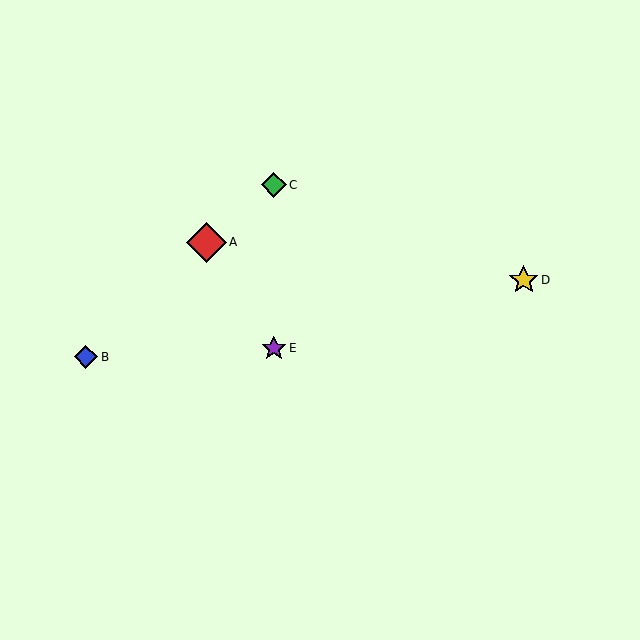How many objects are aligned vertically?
2 objects (C, E) are aligned vertically.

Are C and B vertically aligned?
No, C is at x≈274 and B is at x≈86.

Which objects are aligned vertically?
Objects C, E are aligned vertically.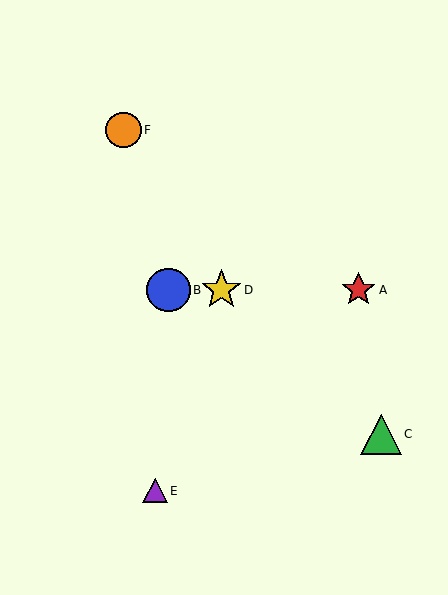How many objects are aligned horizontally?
3 objects (A, B, D) are aligned horizontally.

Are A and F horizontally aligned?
No, A is at y≈290 and F is at y≈130.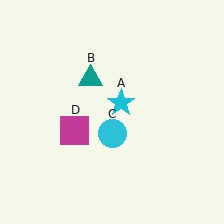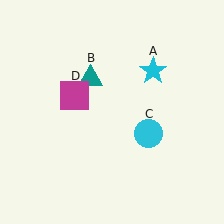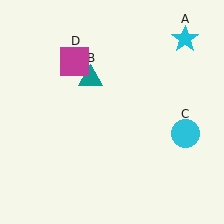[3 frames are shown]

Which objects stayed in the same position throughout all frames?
Teal triangle (object B) remained stationary.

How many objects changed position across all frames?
3 objects changed position: cyan star (object A), cyan circle (object C), magenta square (object D).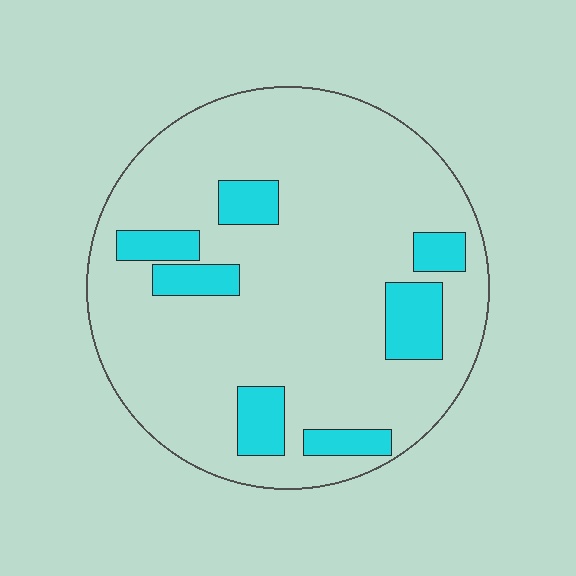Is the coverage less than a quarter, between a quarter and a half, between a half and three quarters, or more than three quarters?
Less than a quarter.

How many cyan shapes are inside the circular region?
7.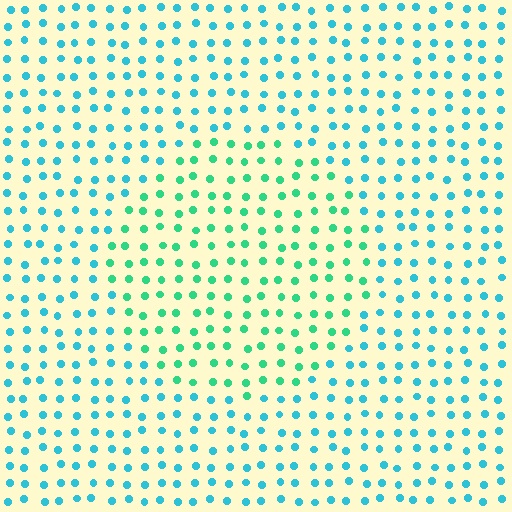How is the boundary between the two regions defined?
The boundary is defined purely by a slight shift in hue (about 37 degrees). Spacing, size, and orientation are identical on both sides.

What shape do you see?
I see a circle.